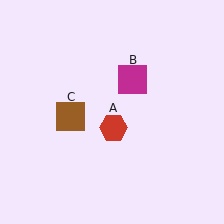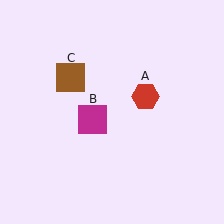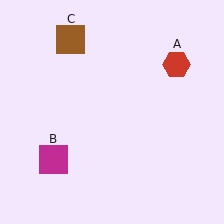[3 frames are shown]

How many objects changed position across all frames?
3 objects changed position: red hexagon (object A), magenta square (object B), brown square (object C).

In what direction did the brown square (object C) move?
The brown square (object C) moved up.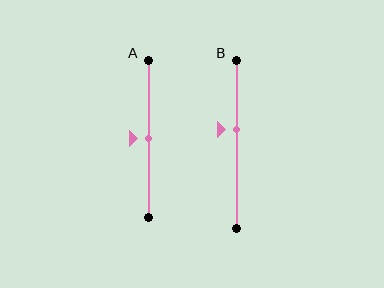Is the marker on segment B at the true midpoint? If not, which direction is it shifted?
No, the marker on segment B is shifted upward by about 8% of the segment length.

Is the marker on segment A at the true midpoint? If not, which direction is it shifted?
Yes, the marker on segment A is at the true midpoint.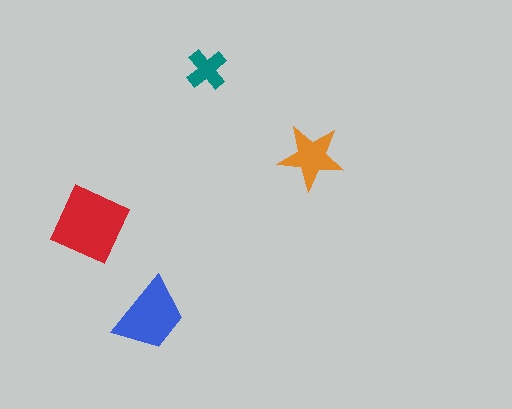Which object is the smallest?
The teal cross.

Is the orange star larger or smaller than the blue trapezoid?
Smaller.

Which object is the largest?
The red square.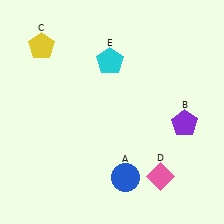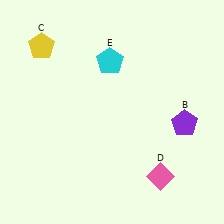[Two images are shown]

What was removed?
The blue circle (A) was removed in Image 2.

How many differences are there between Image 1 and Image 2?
There is 1 difference between the two images.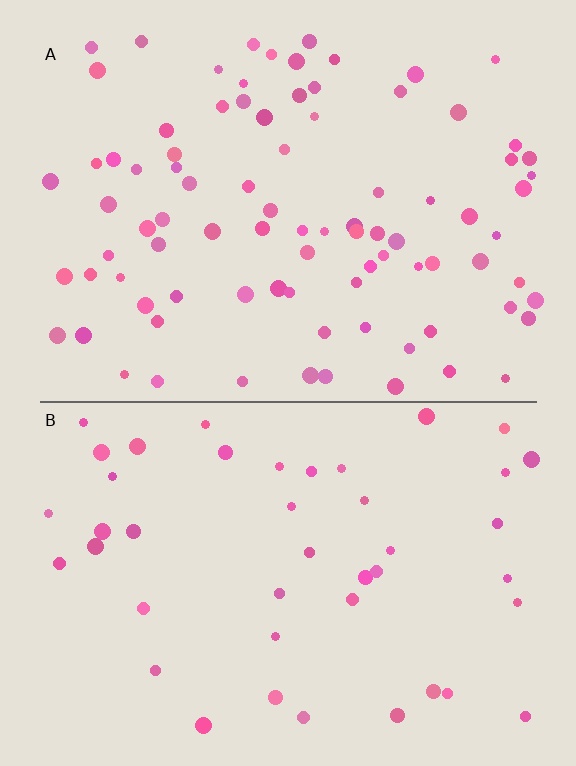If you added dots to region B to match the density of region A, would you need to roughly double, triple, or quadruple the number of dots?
Approximately double.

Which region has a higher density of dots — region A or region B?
A (the top).